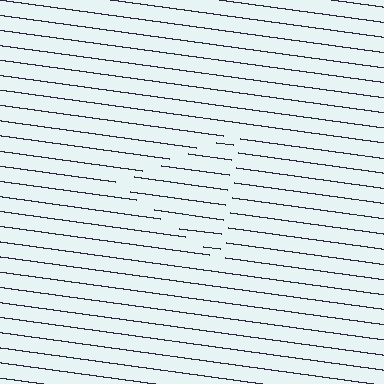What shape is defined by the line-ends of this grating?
An illusory triangle. The interior of the shape contains the same grating, shifted by half a period — the contour is defined by the phase discontinuity where line-ends from the inner and outer gratings abut.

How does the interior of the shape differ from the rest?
The interior of the shape contains the same grating, shifted by half a period — the contour is defined by the phase discontinuity where line-ends from the inner and outer gratings abut.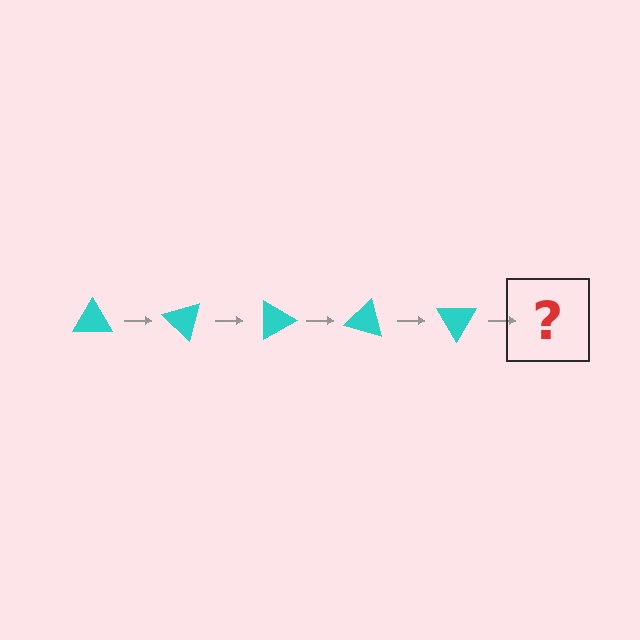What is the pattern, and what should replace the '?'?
The pattern is that the triangle rotates 45 degrees each step. The '?' should be a cyan triangle rotated 225 degrees.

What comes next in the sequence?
The next element should be a cyan triangle rotated 225 degrees.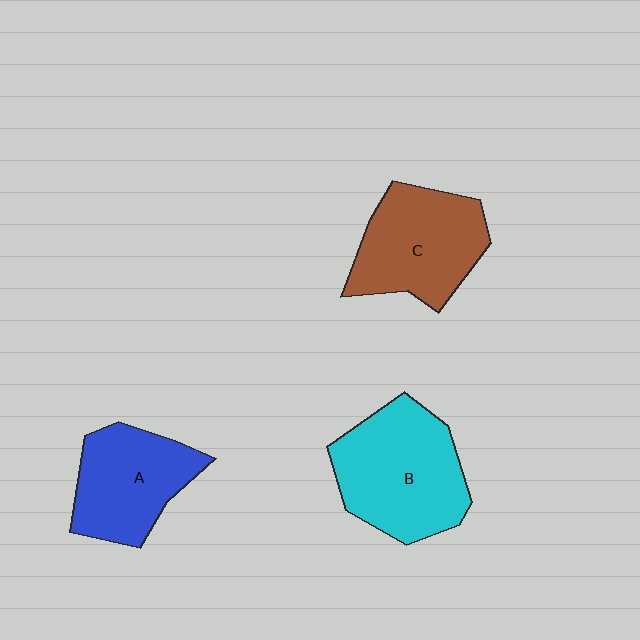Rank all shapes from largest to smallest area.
From largest to smallest: B (cyan), C (brown), A (blue).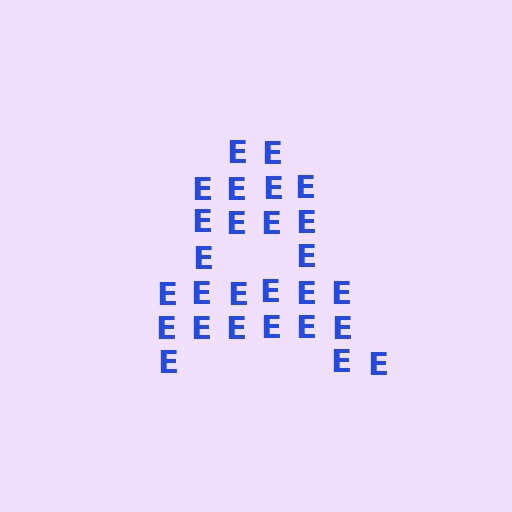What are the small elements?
The small elements are letter E's.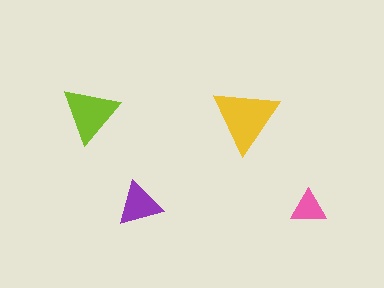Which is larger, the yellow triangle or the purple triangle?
The yellow one.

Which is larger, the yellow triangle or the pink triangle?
The yellow one.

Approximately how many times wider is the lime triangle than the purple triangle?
About 1.5 times wider.